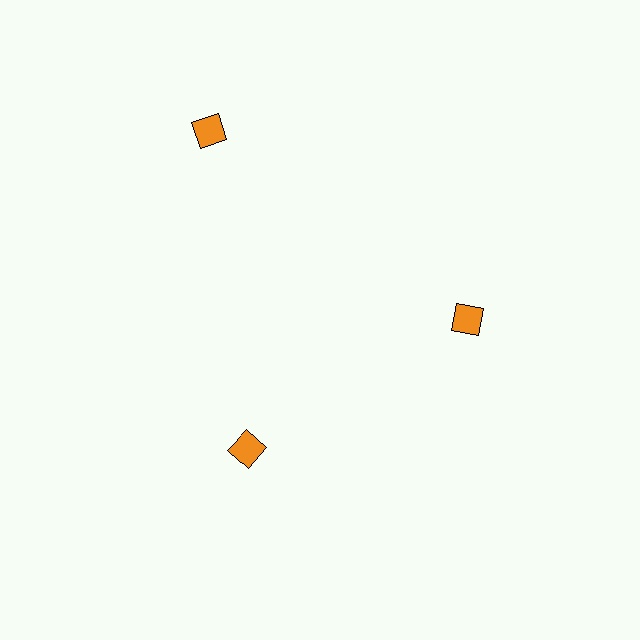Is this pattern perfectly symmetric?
No. The 3 orange diamonds are arranged in a ring, but one element near the 11 o'clock position is pushed outward from the center, breaking the 3-fold rotational symmetry.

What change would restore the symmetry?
The symmetry would be restored by moving it inward, back onto the ring so that all 3 diamonds sit at equal angles and equal distance from the center.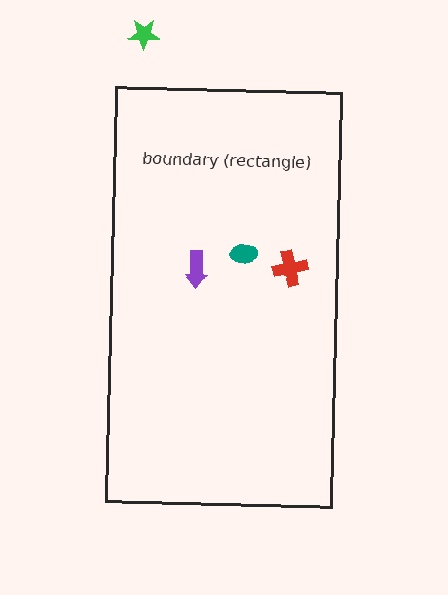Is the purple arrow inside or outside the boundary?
Inside.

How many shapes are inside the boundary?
3 inside, 1 outside.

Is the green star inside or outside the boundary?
Outside.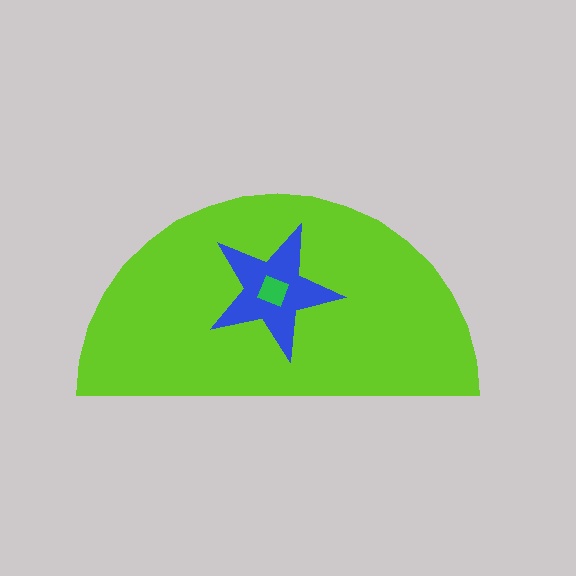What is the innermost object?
The green square.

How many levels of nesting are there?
3.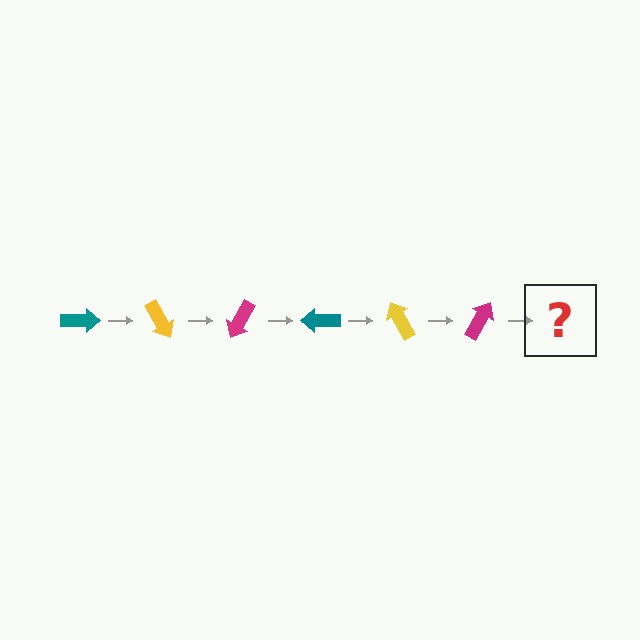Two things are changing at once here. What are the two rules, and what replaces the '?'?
The two rules are that it rotates 60 degrees each step and the color cycles through teal, yellow, and magenta. The '?' should be a teal arrow, rotated 360 degrees from the start.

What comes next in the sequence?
The next element should be a teal arrow, rotated 360 degrees from the start.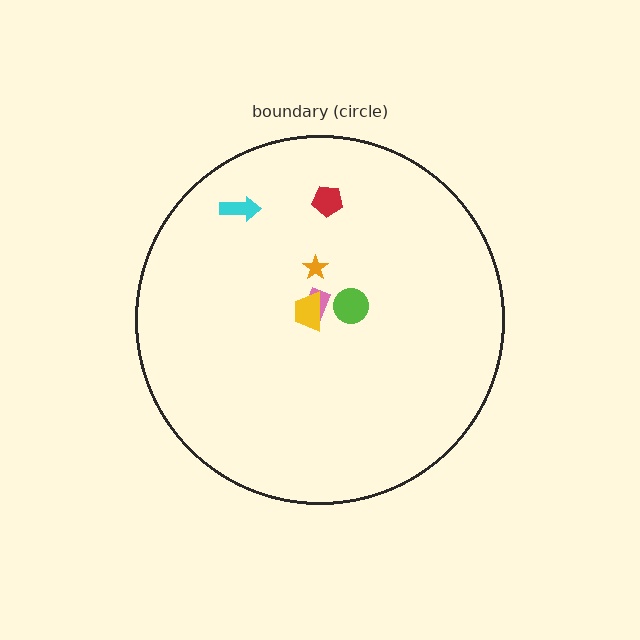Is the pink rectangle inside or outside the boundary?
Inside.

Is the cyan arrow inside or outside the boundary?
Inside.